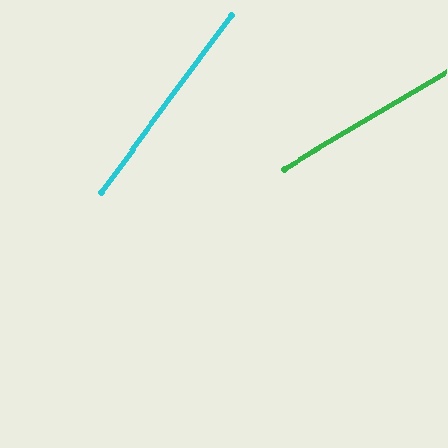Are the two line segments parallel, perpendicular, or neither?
Neither parallel nor perpendicular — they differ by about 23°.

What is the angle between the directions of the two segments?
Approximately 23 degrees.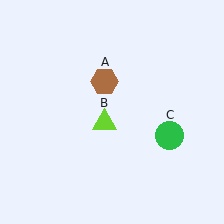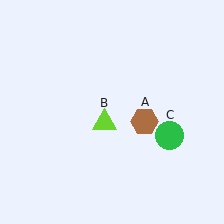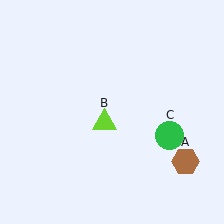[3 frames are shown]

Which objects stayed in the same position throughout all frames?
Lime triangle (object B) and green circle (object C) remained stationary.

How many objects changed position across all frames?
1 object changed position: brown hexagon (object A).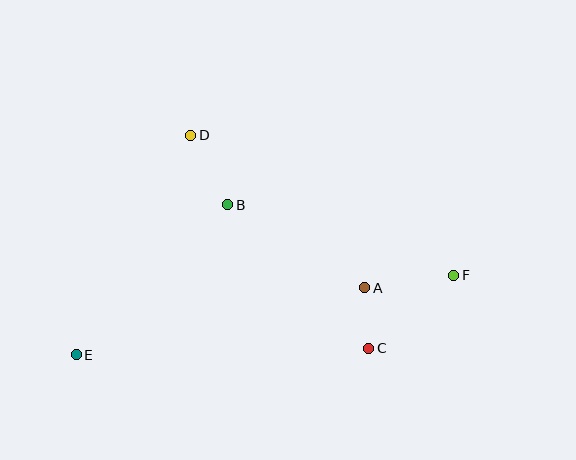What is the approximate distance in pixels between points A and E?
The distance between A and E is approximately 296 pixels.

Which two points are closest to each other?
Points A and C are closest to each other.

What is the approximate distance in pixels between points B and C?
The distance between B and C is approximately 201 pixels.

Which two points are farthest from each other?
Points E and F are farthest from each other.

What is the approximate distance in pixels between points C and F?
The distance between C and F is approximately 112 pixels.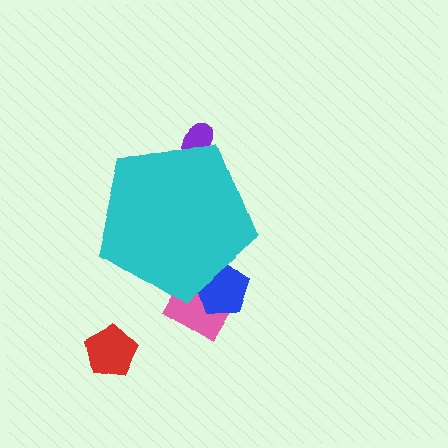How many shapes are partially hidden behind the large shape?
3 shapes are partially hidden.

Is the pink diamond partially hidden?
Yes, the pink diamond is partially hidden behind the cyan pentagon.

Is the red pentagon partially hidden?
No, the red pentagon is fully visible.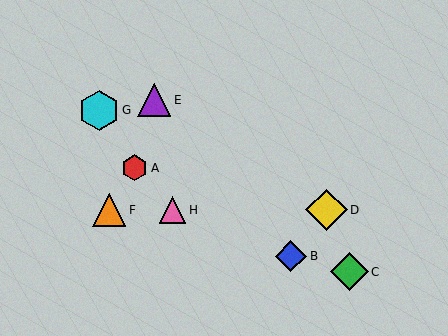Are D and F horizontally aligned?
Yes, both are at y≈210.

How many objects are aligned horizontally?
3 objects (D, F, H) are aligned horizontally.